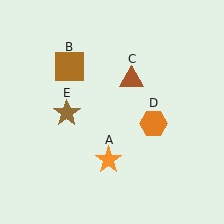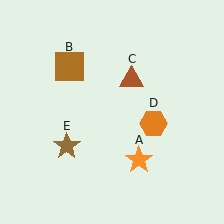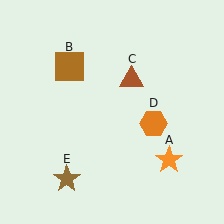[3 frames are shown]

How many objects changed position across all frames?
2 objects changed position: orange star (object A), brown star (object E).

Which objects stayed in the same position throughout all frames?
Brown square (object B) and brown triangle (object C) and orange hexagon (object D) remained stationary.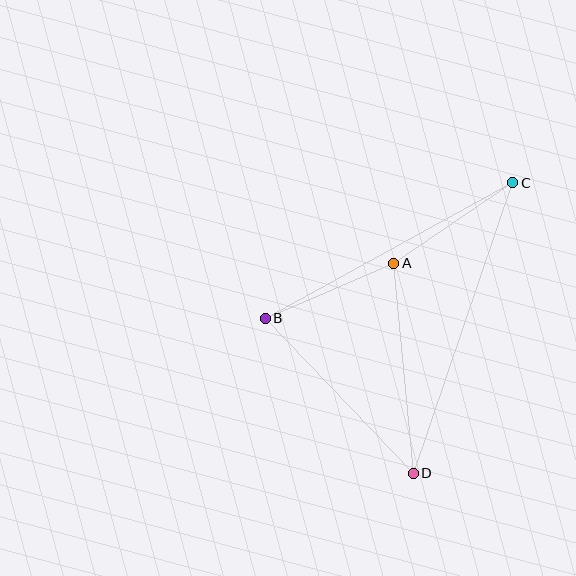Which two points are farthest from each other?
Points C and D are farthest from each other.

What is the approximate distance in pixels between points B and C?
The distance between B and C is approximately 282 pixels.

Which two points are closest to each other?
Points A and B are closest to each other.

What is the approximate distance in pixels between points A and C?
The distance between A and C is approximately 144 pixels.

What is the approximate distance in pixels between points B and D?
The distance between B and D is approximately 214 pixels.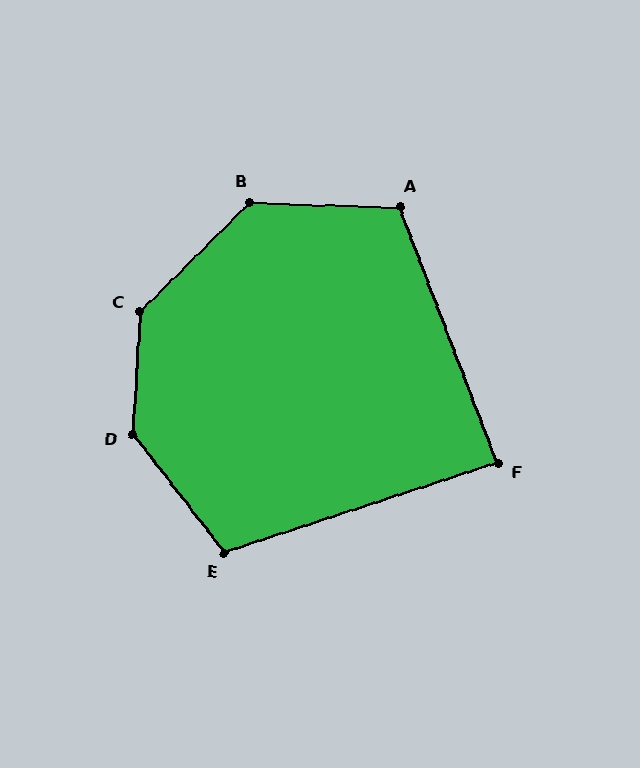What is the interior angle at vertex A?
Approximately 112 degrees (obtuse).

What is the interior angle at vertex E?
Approximately 110 degrees (obtuse).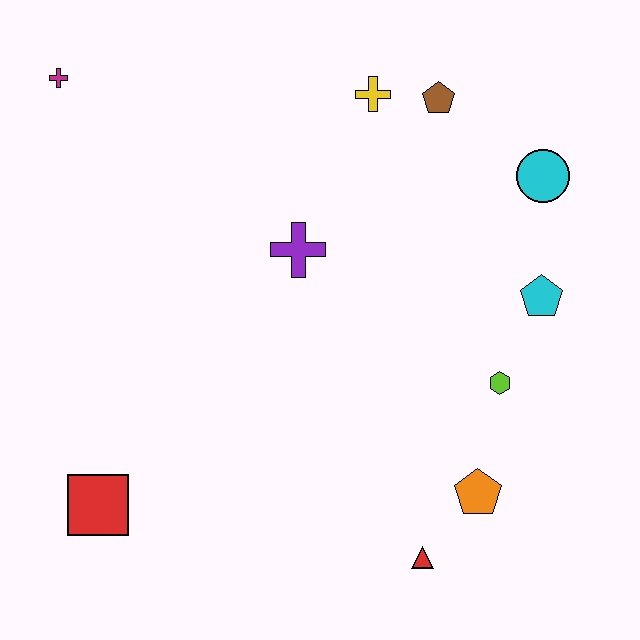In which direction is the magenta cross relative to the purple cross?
The magenta cross is to the left of the purple cross.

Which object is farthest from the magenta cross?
The red triangle is farthest from the magenta cross.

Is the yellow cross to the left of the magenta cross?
No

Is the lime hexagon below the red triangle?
No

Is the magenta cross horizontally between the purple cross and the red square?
No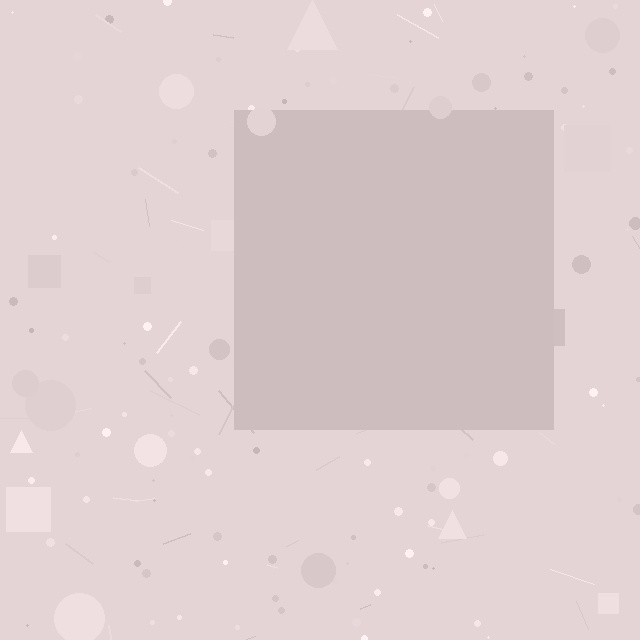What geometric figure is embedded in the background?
A square is embedded in the background.